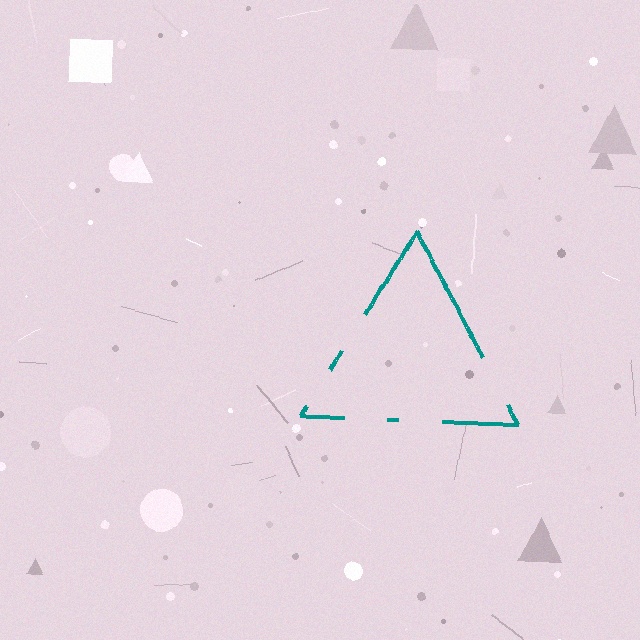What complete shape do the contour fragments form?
The contour fragments form a triangle.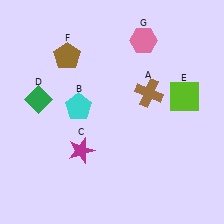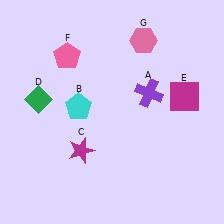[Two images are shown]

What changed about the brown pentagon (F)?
In Image 1, F is brown. In Image 2, it changed to pink.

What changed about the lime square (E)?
In Image 1, E is lime. In Image 2, it changed to magenta.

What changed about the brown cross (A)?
In Image 1, A is brown. In Image 2, it changed to purple.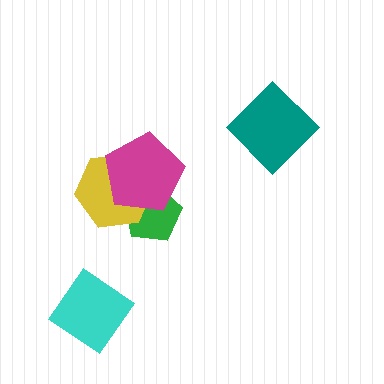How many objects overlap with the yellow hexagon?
2 objects overlap with the yellow hexagon.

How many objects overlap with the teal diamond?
0 objects overlap with the teal diamond.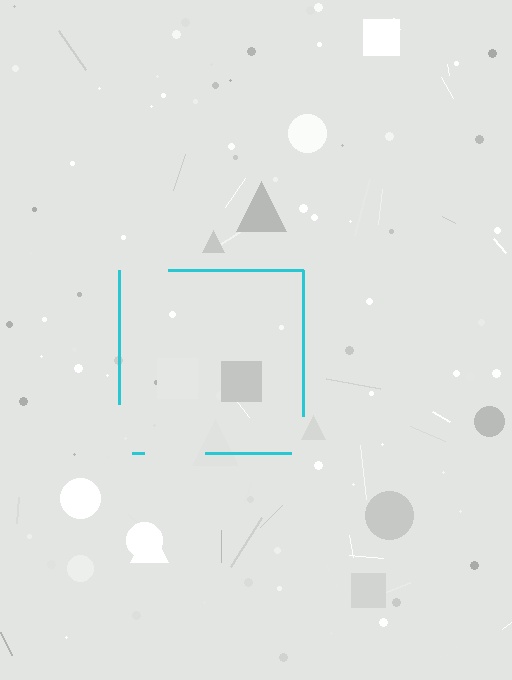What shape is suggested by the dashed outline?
The dashed outline suggests a square.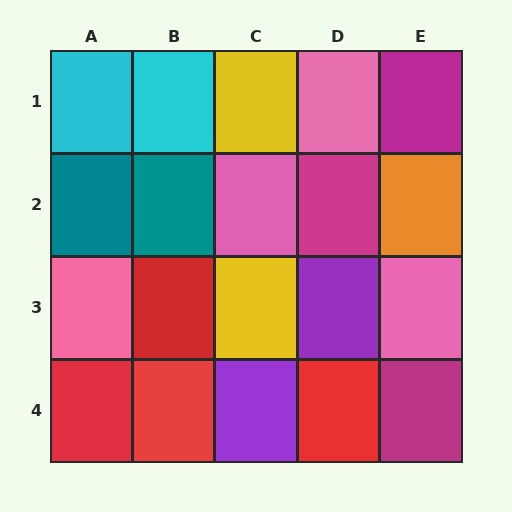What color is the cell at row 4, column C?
Purple.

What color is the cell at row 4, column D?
Red.